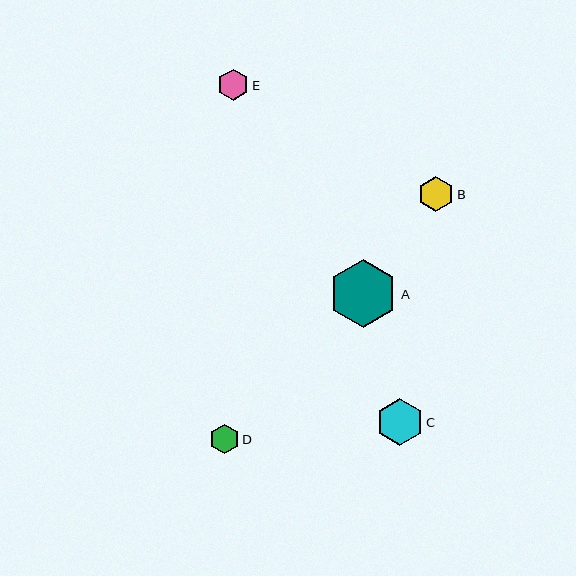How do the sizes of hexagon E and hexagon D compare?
Hexagon E and hexagon D are approximately the same size.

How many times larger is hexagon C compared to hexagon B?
Hexagon C is approximately 1.3 times the size of hexagon B.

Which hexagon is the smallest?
Hexagon D is the smallest with a size of approximately 29 pixels.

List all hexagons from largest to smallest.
From largest to smallest: A, C, B, E, D.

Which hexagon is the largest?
Hexagon A is the largest with a size of approximately 68 pixels.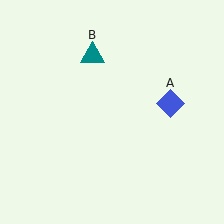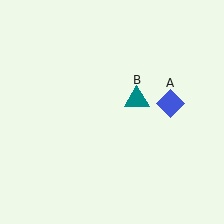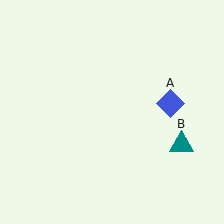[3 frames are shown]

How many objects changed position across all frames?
1 object changed position: teal triangle (object B).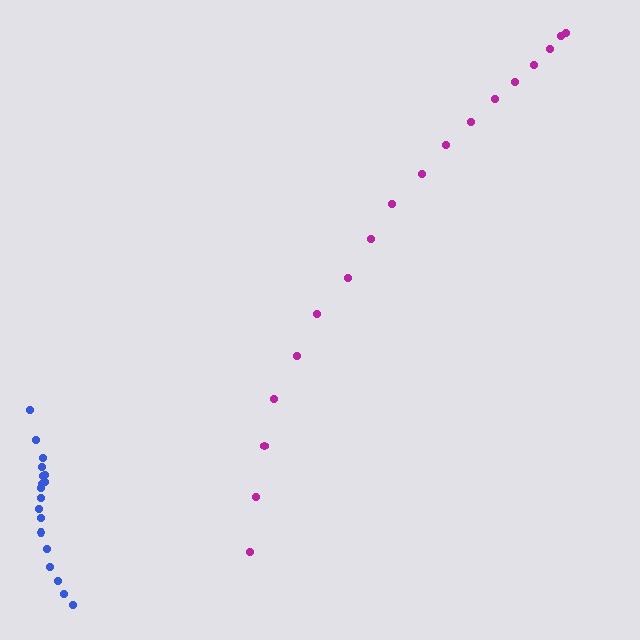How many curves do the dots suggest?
There are 2 distinct paths.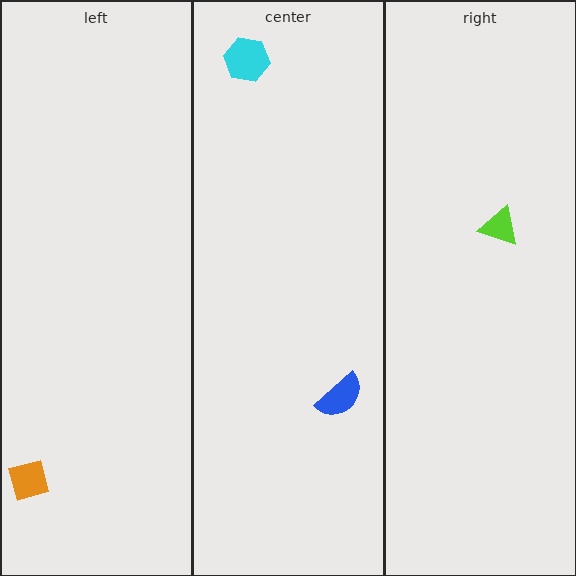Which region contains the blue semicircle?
The center region.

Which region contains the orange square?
The left region.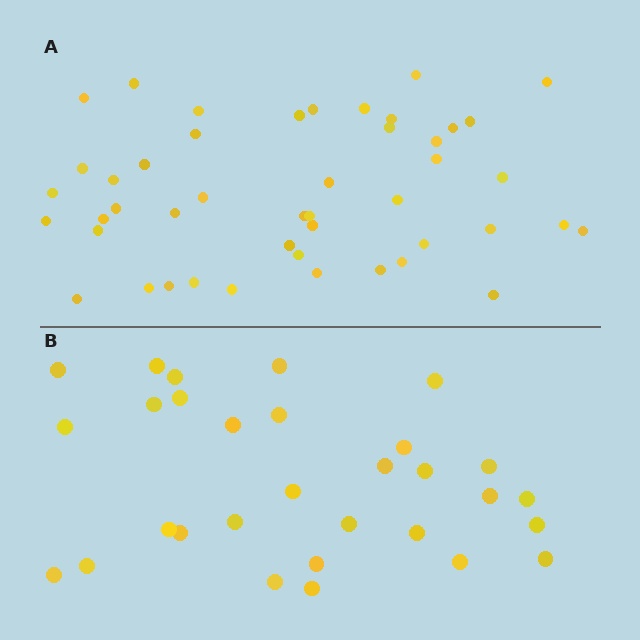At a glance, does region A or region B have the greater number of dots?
Region A (the top region) has more dots.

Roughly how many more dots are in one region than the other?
Region A has approximately 15 more dots than region B.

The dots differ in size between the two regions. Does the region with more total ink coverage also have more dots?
No. Region B has more total ink coverage because its dots are larger, but region A actually contains more individual dots. Total area can be misleading — the number of items is what matters here.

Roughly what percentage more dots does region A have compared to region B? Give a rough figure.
About 55% more.